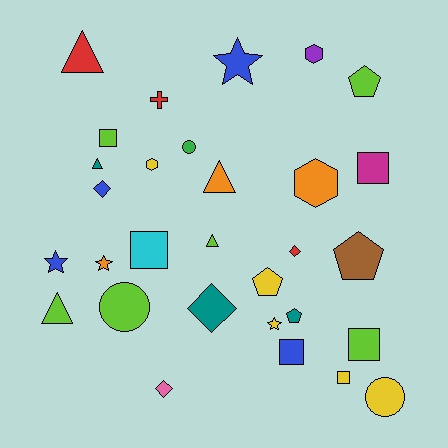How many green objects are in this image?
There is 1 green object.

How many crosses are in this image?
There is 1 cross.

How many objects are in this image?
There are 30 objects.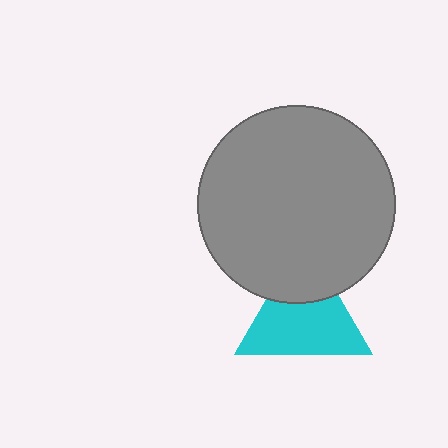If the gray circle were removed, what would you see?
You would see the complete cyan triangle.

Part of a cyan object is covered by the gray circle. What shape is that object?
It is a triangle.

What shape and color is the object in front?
The object in front is a gray circle.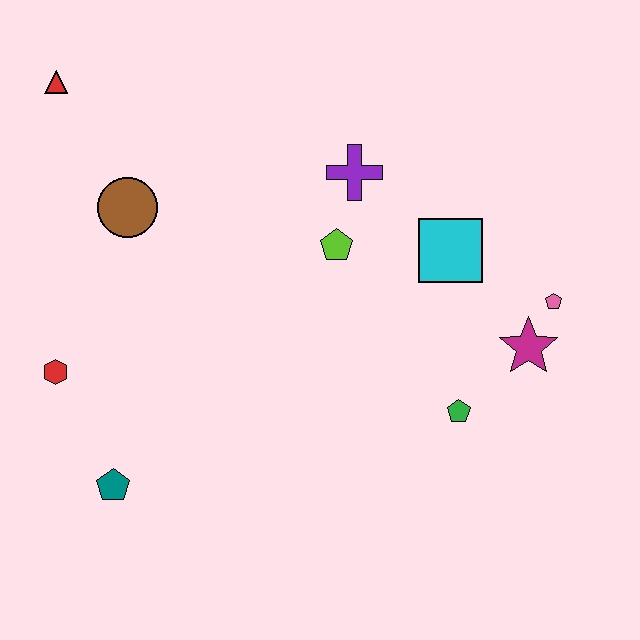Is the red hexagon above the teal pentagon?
Yes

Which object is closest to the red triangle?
The brown circle is closest to the red triangle.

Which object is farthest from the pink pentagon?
The red triangle is farthest from the pink pentagon.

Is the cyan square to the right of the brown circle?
Yes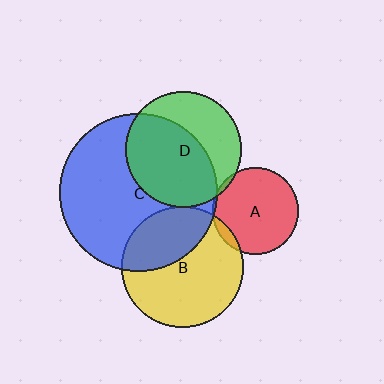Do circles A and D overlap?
Yes.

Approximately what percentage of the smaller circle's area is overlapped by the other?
Approximately 5%.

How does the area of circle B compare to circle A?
Approximately 2.0 times.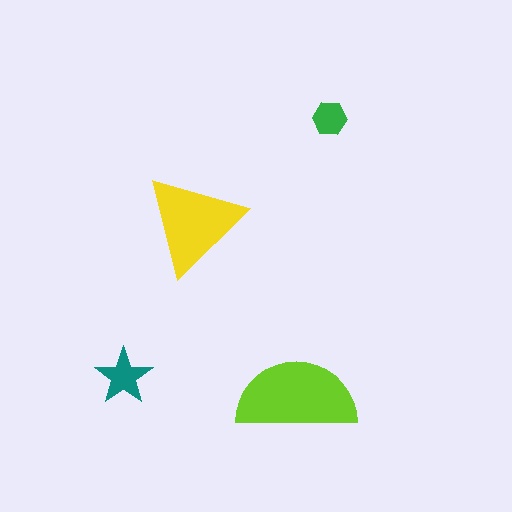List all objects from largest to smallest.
The lime semicircle, the yellow triangle, the teal star, the green hexagon.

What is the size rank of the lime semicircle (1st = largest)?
1st.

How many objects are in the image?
There are 4 objects in the image.